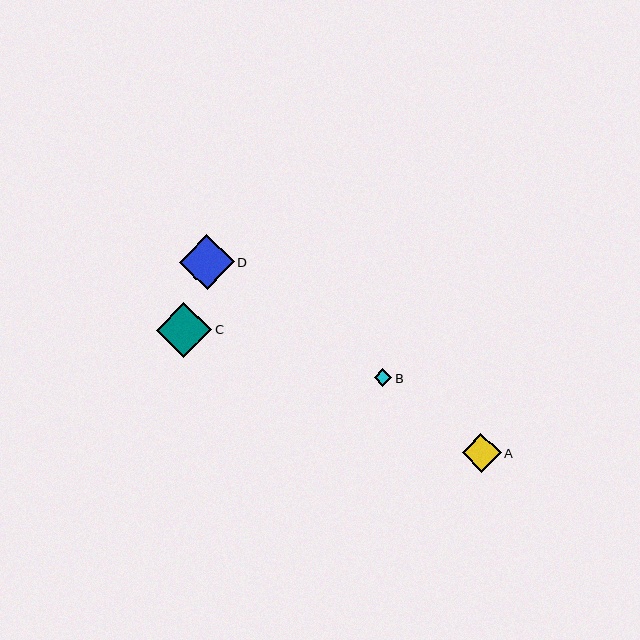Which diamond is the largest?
Diamond C is the largest with a size of approximately 55 pixels.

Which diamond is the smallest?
Diamond B is the smallest with a size of approximately 17 pixels.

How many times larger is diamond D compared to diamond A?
Diamond D is approximately 1.4 times the size of diamond A.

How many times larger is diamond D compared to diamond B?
Diamond D is approximately 3.2 times the size of diamond B.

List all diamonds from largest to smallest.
From largest to smallest: C, D, A, B.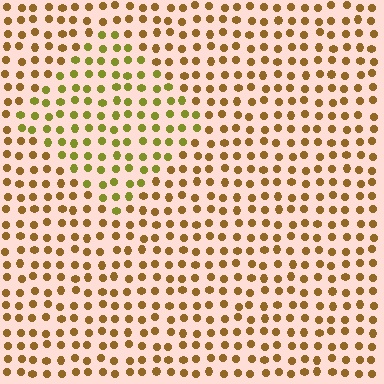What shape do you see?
I see a diamond.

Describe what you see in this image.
The image is filled with small brown elements in a uniform arrangement. A diamond-shaped region is visible where the elements are tinted to a slightly different hue, forming a subtle color boundary.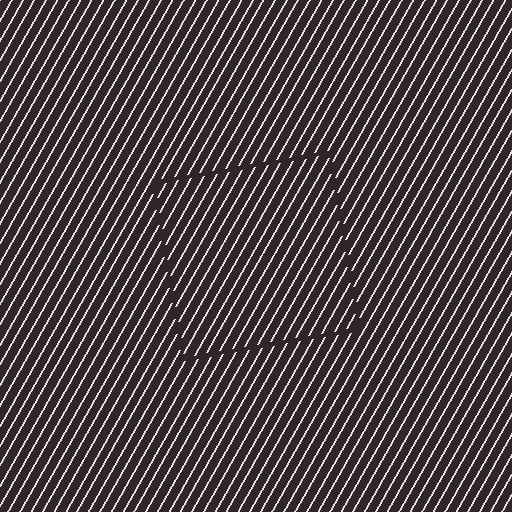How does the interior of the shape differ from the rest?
The interior of the shape contains the same grating, shifted by half a period — the contour is defined by the phase discontinuity where line-ends from the inner and outer gratings abut.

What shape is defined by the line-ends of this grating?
An illusory square. The interior of the shape contains the same grating, shifted by half a period — the contour is defined by the phase discontinuity where line-ends from the inner and outer gratings abut.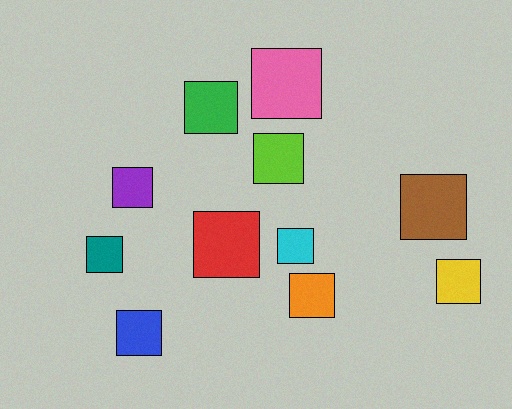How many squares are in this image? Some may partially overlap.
There are 11 squares.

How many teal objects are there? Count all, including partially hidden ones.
There is 1 teal object.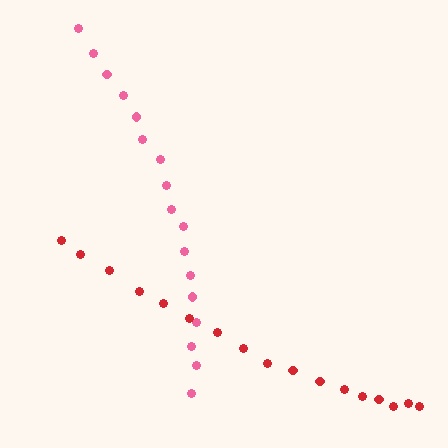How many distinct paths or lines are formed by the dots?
There are 2 distinct paths.